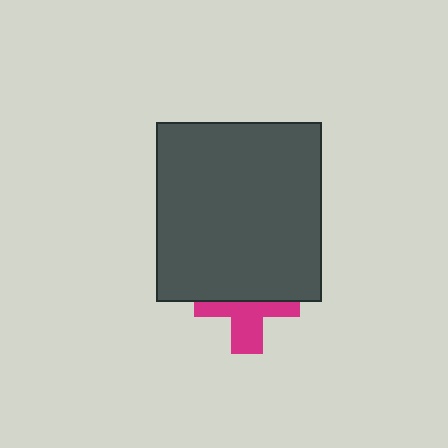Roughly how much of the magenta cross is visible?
About half of it is visible (roughly 48%).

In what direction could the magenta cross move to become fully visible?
The magenta cross could move down. That would shift it out from behind the dark gray rectangle entirely.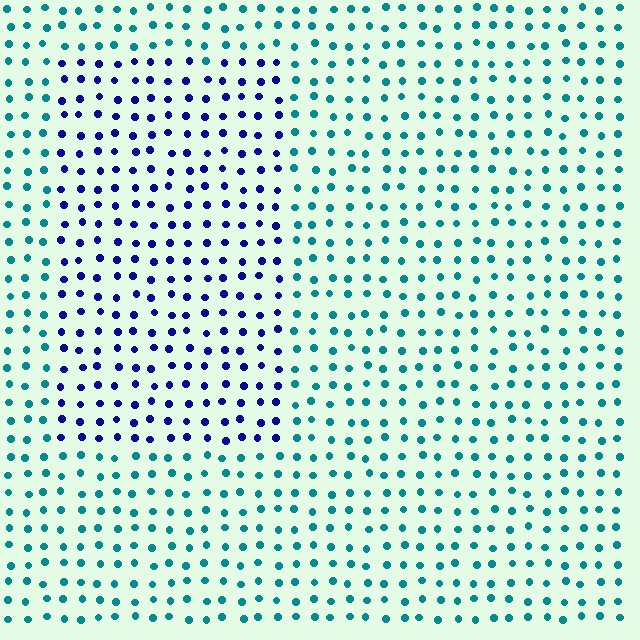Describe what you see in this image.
The image is filled with small teal elements in a uniform arrangement. A rectangle-shaped region is visible where the elements are tinted to a slightly different hue, forming a subtle color boundary.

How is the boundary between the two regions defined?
The boundary is defined purely by a slight shift in hue (about 60 degrees). Spacing, size, and orientation are identical on both sides.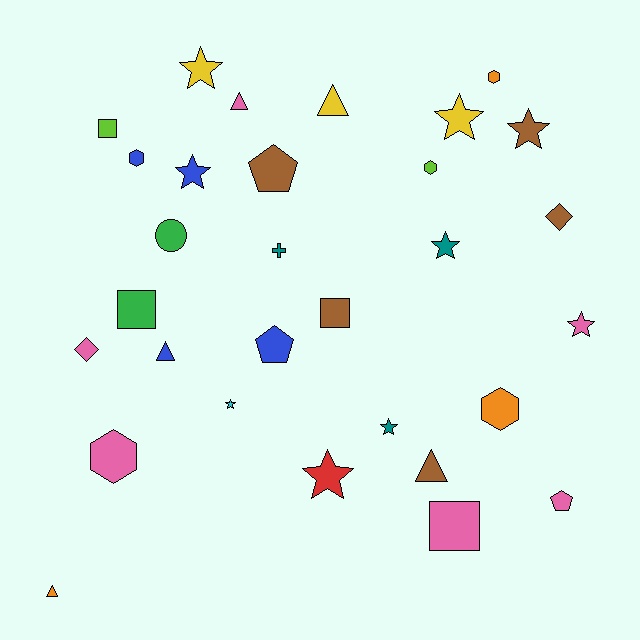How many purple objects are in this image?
There are no purple objects.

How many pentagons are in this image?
There are 3 pentagons.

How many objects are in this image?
There are 30 objects.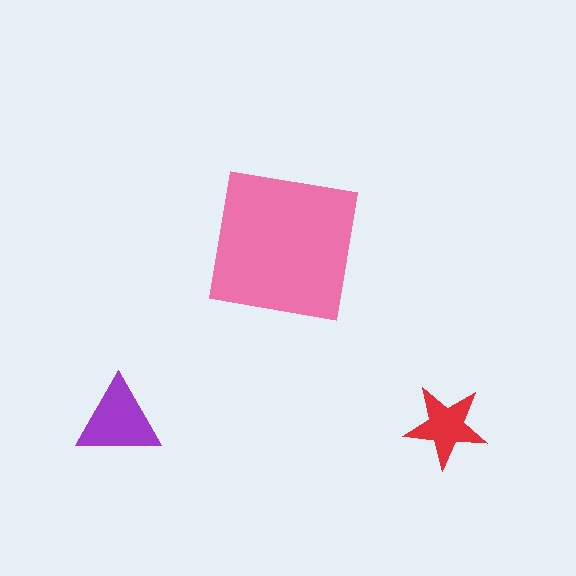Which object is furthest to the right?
The red star is rightmost.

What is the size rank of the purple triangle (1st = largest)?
2nd.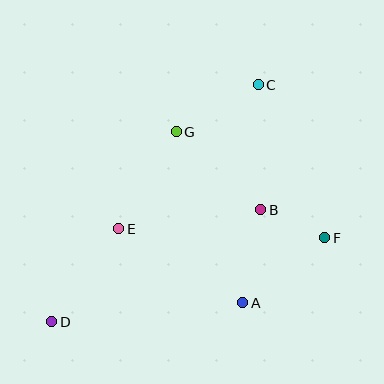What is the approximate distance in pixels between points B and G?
The distance between B and G is approximately 115 pixels.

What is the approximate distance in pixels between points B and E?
The distance between B and E is approximately 144 pixels.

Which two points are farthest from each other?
Points C and D are farthest from each other.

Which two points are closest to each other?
Points B and F are closest to each other.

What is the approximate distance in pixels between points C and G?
The distance between C and G is approximately 95 pixels.